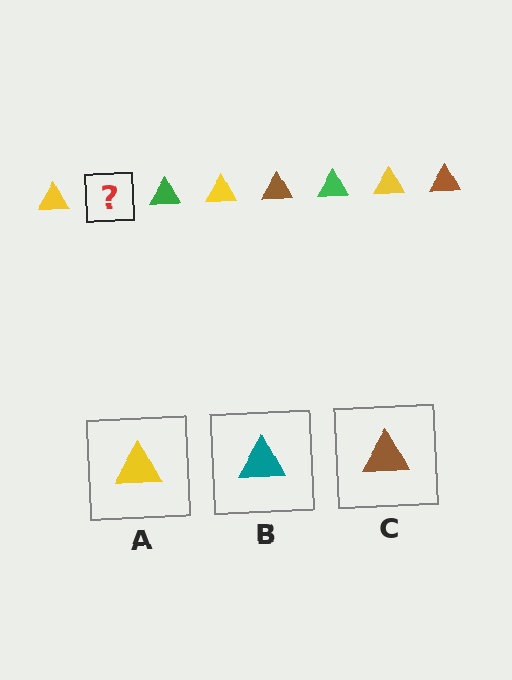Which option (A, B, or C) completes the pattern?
C.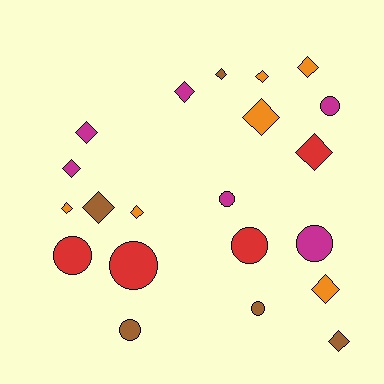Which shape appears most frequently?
Diamond, with 13 objects.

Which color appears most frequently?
Orange, with 6 objects.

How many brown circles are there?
There are 2 brown circles.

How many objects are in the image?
There are 21 objects.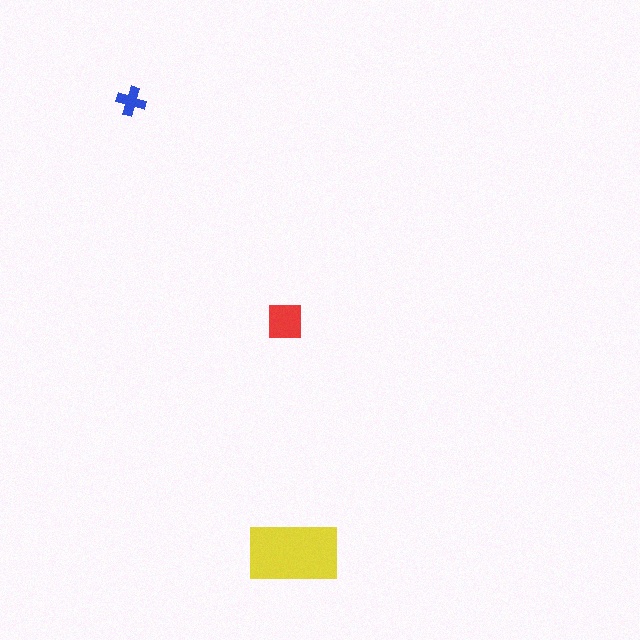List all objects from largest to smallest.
The yellow rectangle, the red square, the blue cross.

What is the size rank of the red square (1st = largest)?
2nd.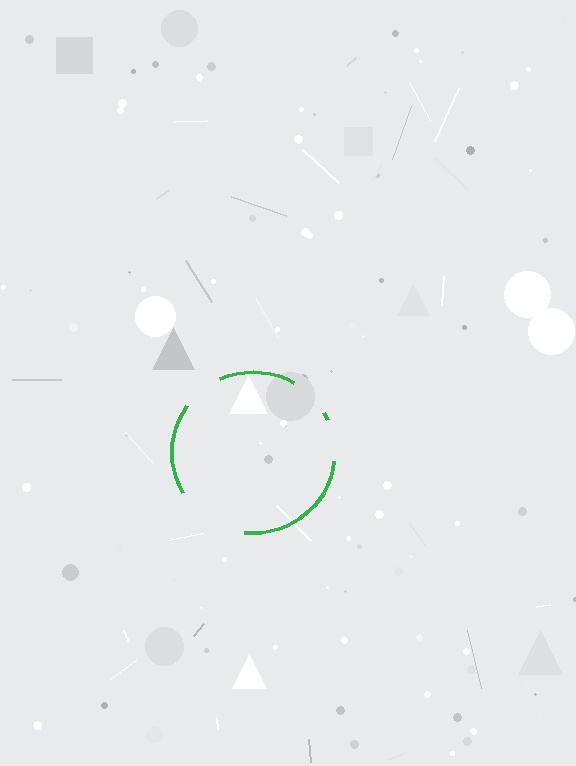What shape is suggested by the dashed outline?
The dashed outline suggests a circle.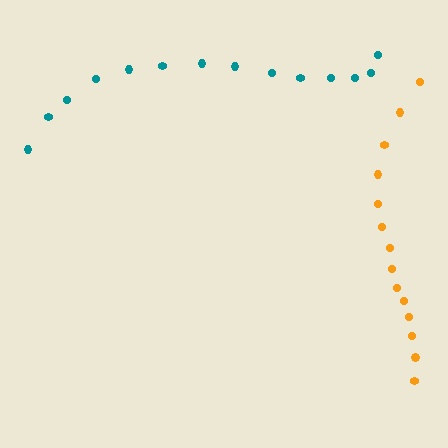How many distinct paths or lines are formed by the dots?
There are 2 distinct paths.